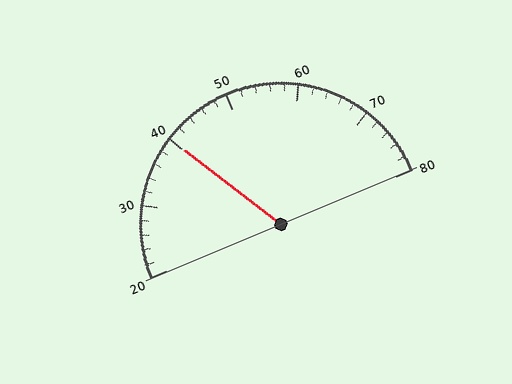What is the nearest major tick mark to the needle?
The nearest major tick mark is 40.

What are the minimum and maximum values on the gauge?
The gauge ranges from 20 to 80.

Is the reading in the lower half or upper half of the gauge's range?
The reading is in the lower half of the range (20 to 80).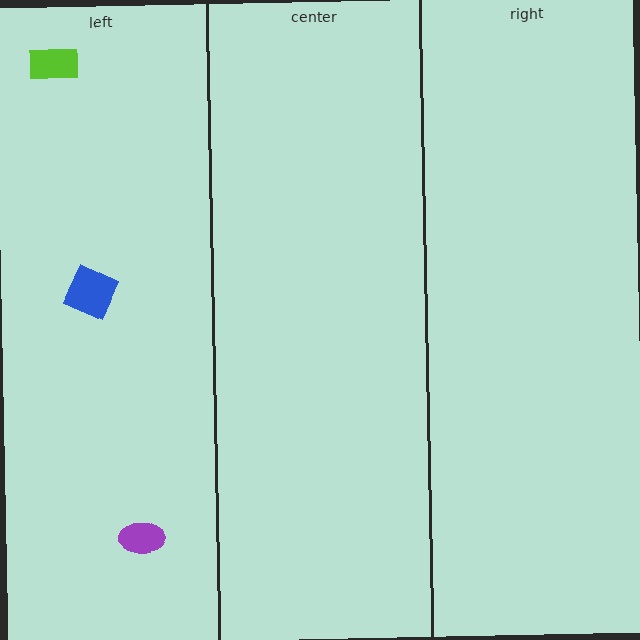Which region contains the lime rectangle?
The left region.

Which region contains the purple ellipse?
The left region.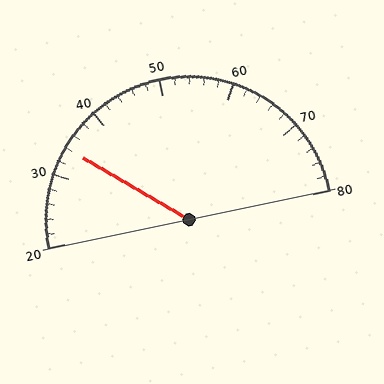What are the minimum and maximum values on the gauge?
The gauge ranges from 20 to 80.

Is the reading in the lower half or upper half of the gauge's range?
The reading is in the lower half of the range (20 to 80).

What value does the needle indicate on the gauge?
The needle indicates approximately 34.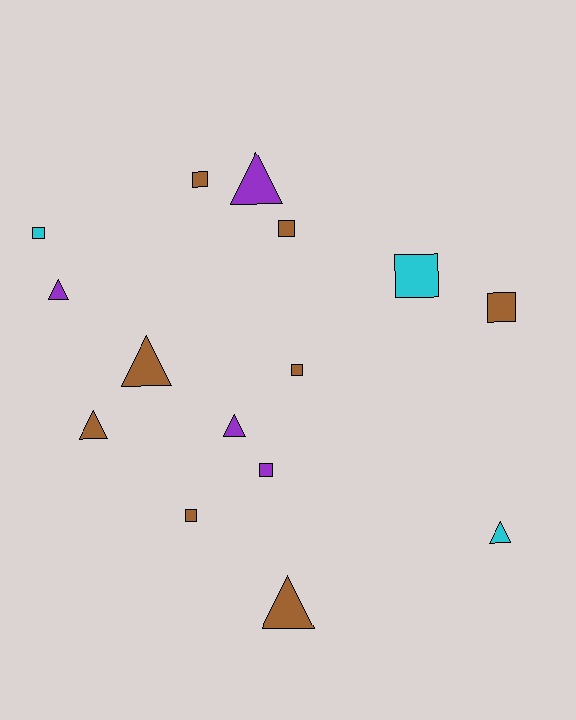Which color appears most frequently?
Brown, with 8 objects.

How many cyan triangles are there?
There is 1 cyan triangle.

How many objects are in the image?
There are 15 objects.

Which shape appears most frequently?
Square, with 8 objects.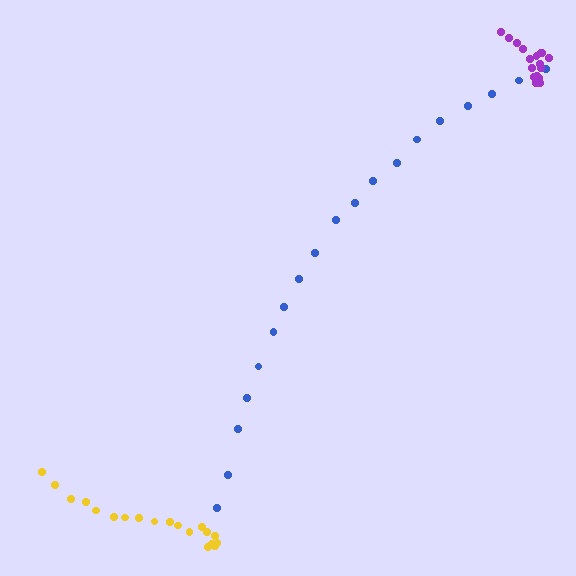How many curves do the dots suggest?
There are 3 distinct paths.